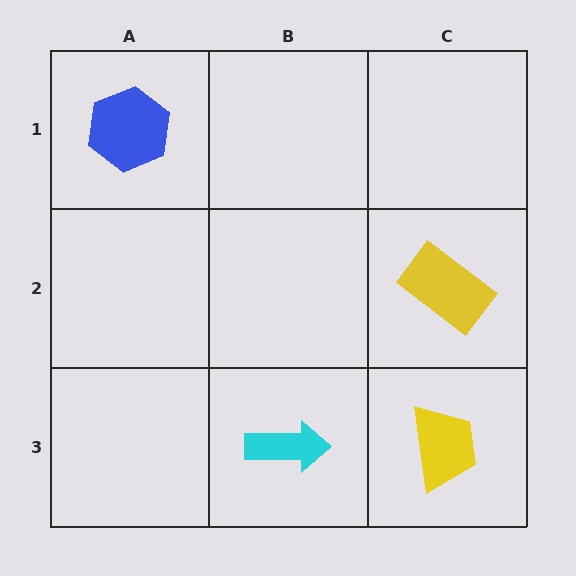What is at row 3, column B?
A cyan arrow.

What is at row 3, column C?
A yellow trapezoid.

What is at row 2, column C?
A yellow rectangle.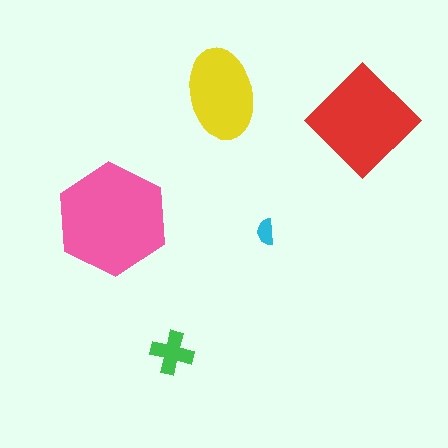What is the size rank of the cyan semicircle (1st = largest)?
5th.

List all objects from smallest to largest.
The cyan semicircle, the green cross, the yellow ellipse, the red diamond, the pink hexagon.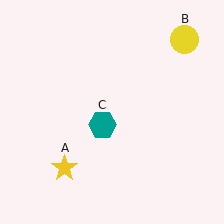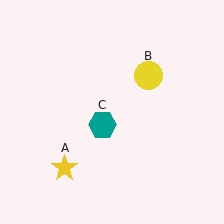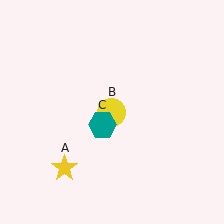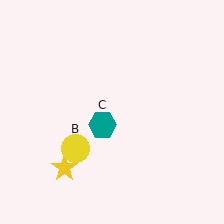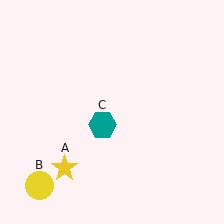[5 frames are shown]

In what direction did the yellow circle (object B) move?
The yellow circle (object B) moved down and to the left.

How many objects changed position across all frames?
1 object changed position: yellow circle (object B).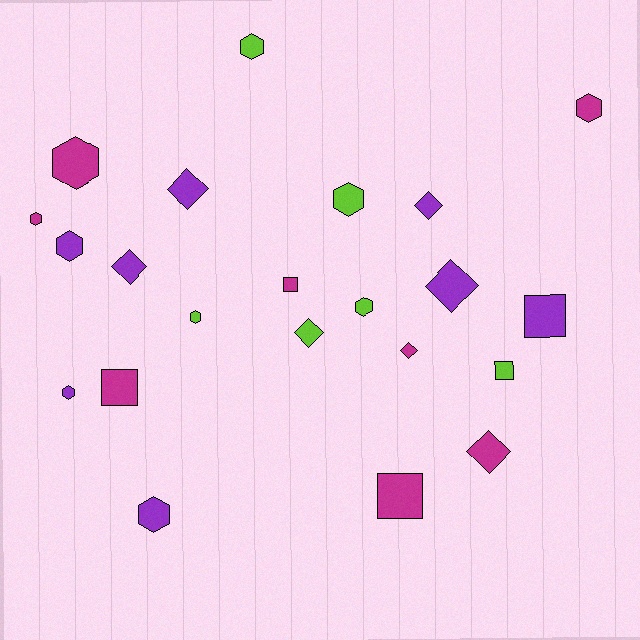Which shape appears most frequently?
Hexagon, with 10 objects.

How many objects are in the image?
There are 22 objects.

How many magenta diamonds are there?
There are 2 magenta diamonds.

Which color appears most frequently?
Magenta, with 8 objects.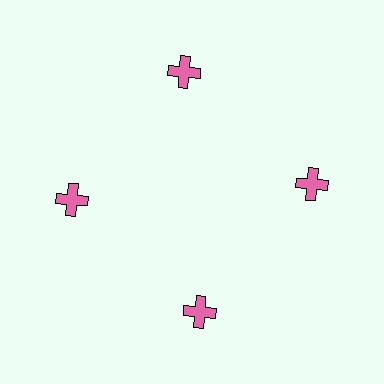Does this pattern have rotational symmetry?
Yes, this pattern has 4-fold rotational symmetry. It looks the same after rotating 90 degrees around the center.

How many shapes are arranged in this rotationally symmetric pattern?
There are 4 shapes, arranged in 4 groups of 1.